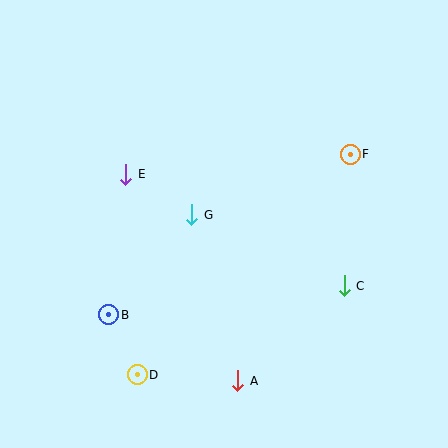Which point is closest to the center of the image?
Point G at (192, 215) is closest to the center.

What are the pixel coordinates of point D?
Point D is at (137, 375).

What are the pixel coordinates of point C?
Point C is at (344, 286).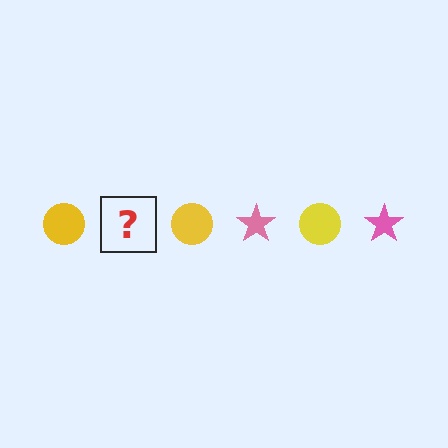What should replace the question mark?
The question mark should be replaced with a pink star.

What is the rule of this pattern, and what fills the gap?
The rule is that the pattern alternates between yellow circle and pink star. The gap should be filled with a pink star.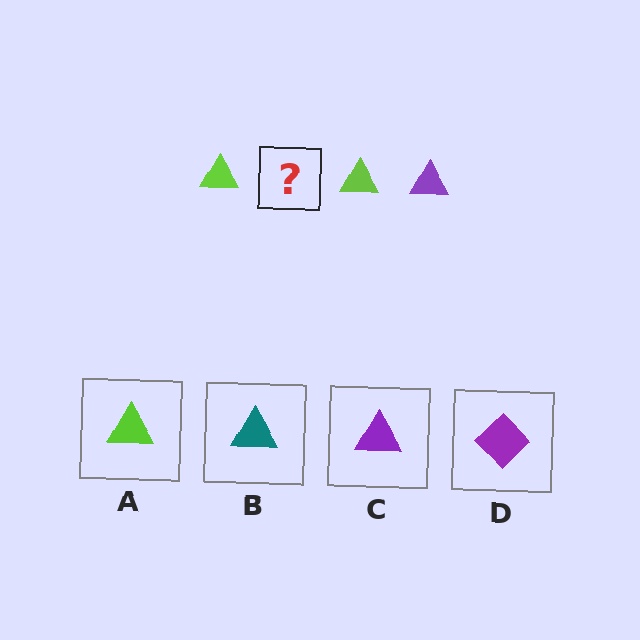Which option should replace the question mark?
Option C.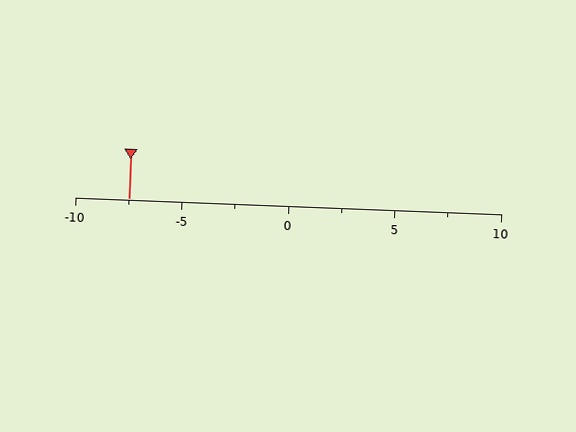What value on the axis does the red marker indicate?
The marker indicates approximately -7.5.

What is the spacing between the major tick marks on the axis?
The major ticks are spaced 5 apart.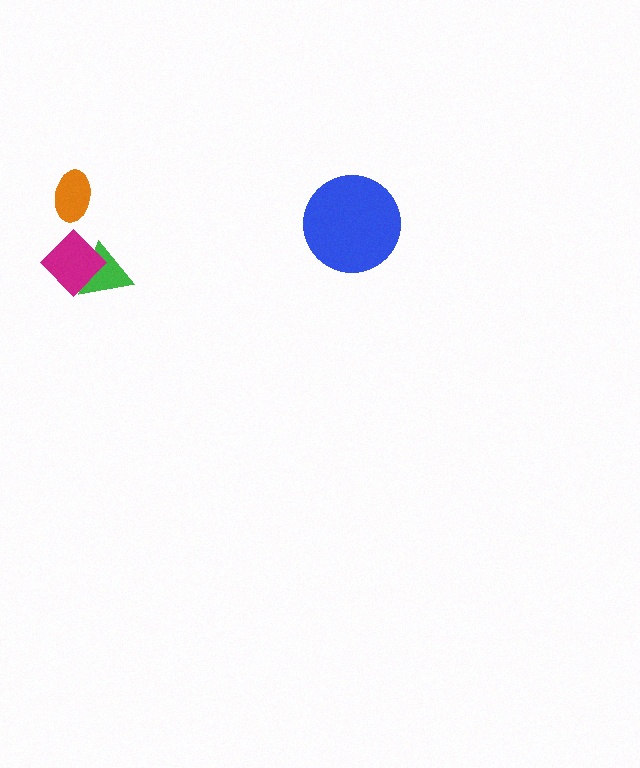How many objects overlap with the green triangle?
1 object overlaps with the green triangle.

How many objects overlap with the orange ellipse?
0 objects overlap with the orange ellipse.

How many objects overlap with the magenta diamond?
1 object overlaps with the magenta diamond.